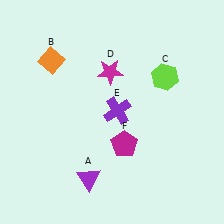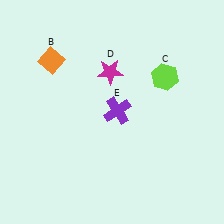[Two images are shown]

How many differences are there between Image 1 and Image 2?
There are 2 differences between the two images.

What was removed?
The magenta pentagon (F), the purple triangle (A) were removed in Image 2.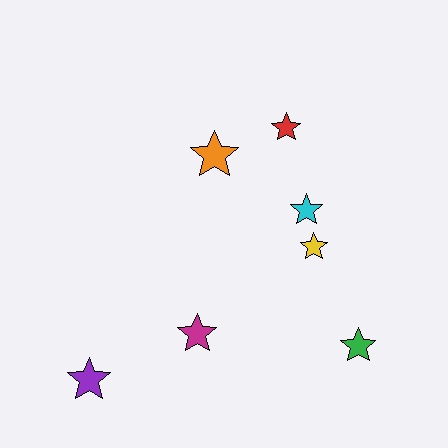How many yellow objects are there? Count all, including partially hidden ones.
There is 1 yellow object.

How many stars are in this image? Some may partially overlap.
There are 7 stars.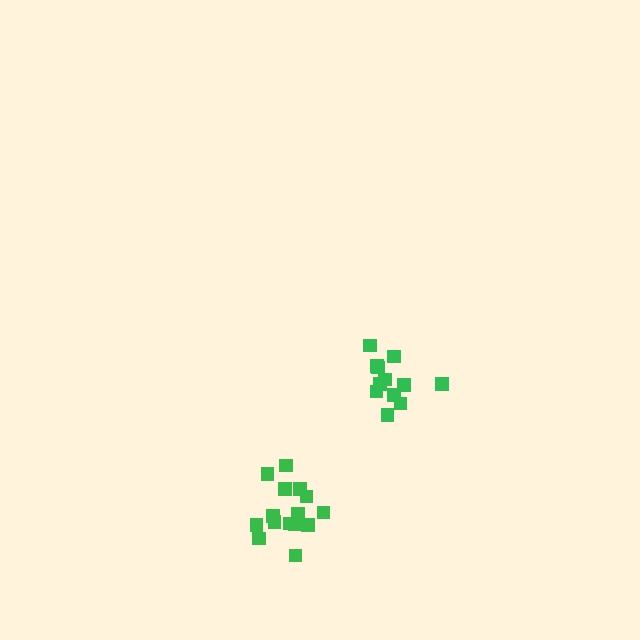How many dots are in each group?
Group 1: 15 dots, Group 2: 12 dots (27 total).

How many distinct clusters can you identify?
There are 2 distinct clusters.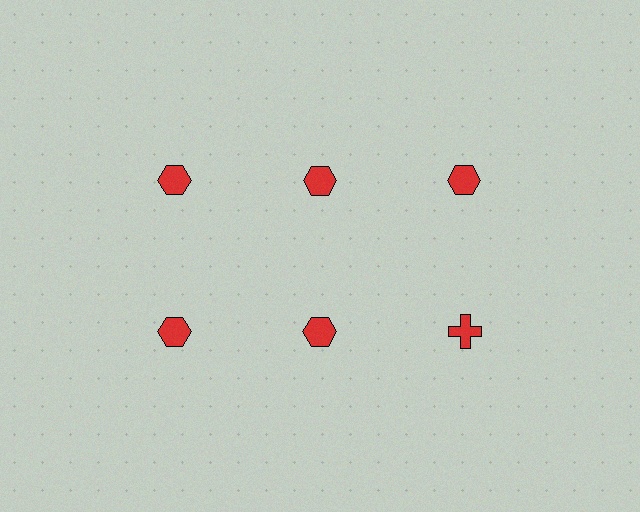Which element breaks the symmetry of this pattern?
The red cross in the second row, center column breaks the symmetry. All other shapes are red hexagons.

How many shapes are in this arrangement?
There are 6 shapes arranged in a grid pattern.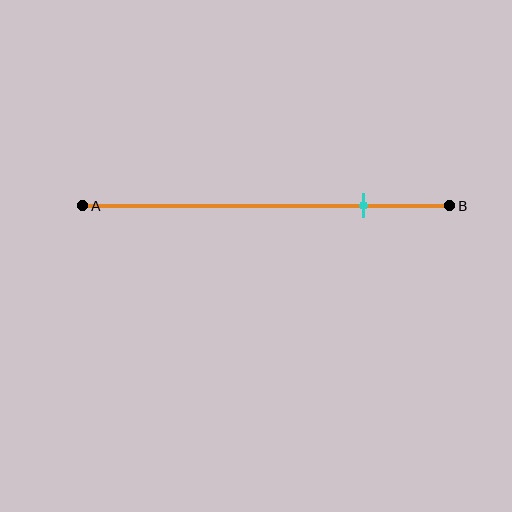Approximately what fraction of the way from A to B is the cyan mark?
The cyan mark is approximately 75% of the way from A to B.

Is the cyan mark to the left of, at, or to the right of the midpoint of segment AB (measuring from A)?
The cyan mark is to the right of the midpoint of segment AB.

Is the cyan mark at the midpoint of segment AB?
No, the mark is at about 75% from A, not at the 50% midpoint.